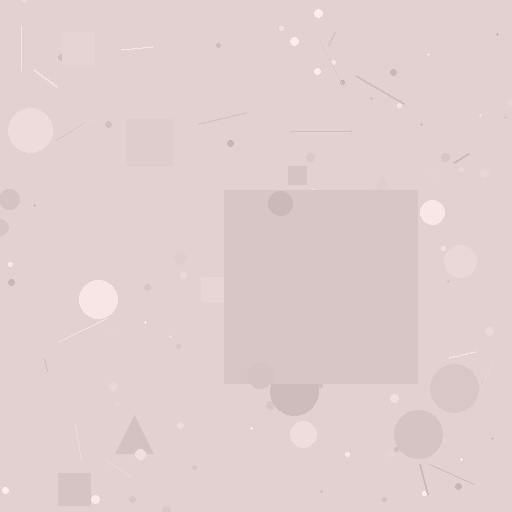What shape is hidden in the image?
A square is hidden in the image.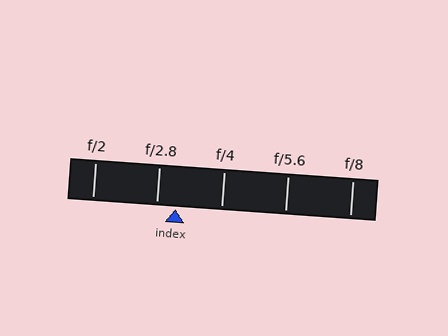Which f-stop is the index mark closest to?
The index mark is closest to f/2.8.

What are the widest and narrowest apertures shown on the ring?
The widest aperture shown is f/2 and the narrowest is f/8.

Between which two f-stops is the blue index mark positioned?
The index mark is between f/2.8 and f/4.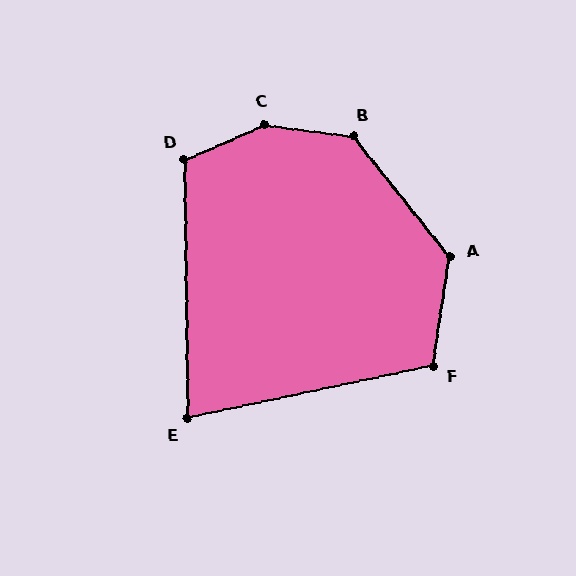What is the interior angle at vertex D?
Approximately 113 degrees (obtuse).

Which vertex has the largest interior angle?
C, at approximately 149 degrees.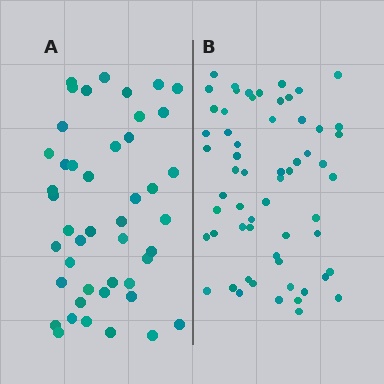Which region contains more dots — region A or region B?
Region B (the right region) has more dots.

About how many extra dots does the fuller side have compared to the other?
Region B has approximately 15 more dots than region A.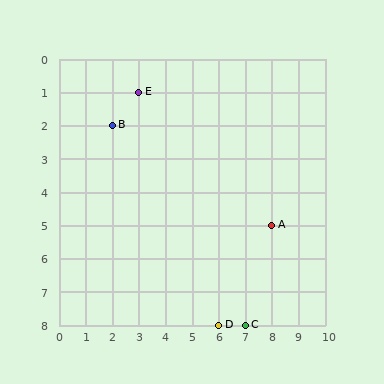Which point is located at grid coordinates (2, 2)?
Point B is at (2, 2).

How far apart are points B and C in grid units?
Points B and C are 5 columns and 6 rows apart (about 7.8 grid units diagonally).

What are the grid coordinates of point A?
Point A is at grid coordinates (8, 5).